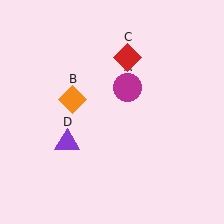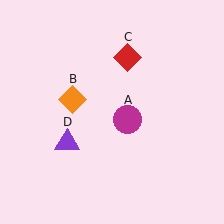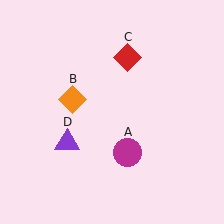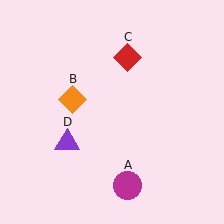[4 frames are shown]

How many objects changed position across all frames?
1 object changed position: magenta circle (object A).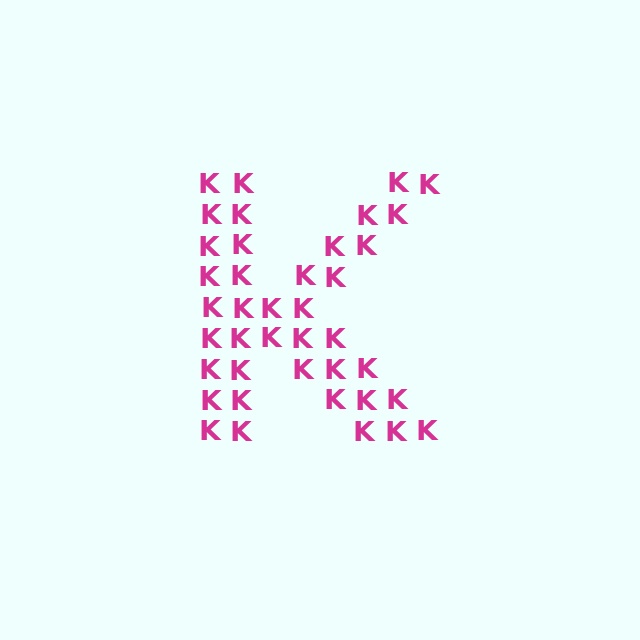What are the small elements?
The small elements are letter K's.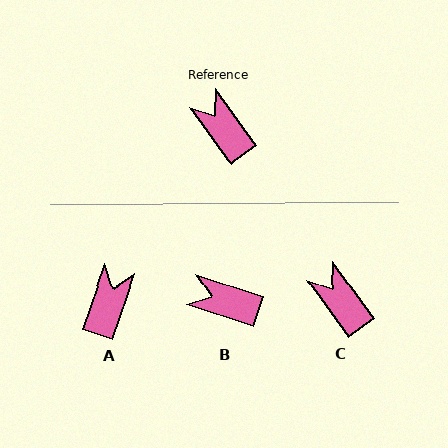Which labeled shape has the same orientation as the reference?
C.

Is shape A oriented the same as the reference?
No, it is off by about 55 degrees.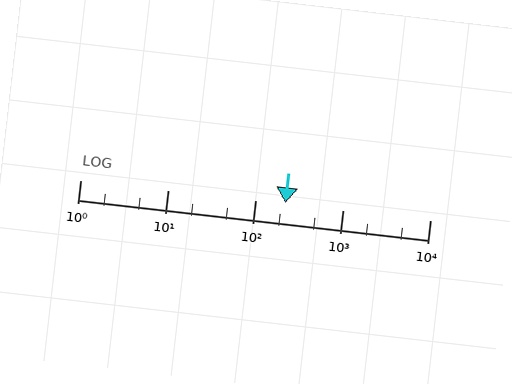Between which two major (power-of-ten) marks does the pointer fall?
The pointer is between 100 and 1000.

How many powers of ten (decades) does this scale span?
The scale spans 4 decades, from 1 to 10000.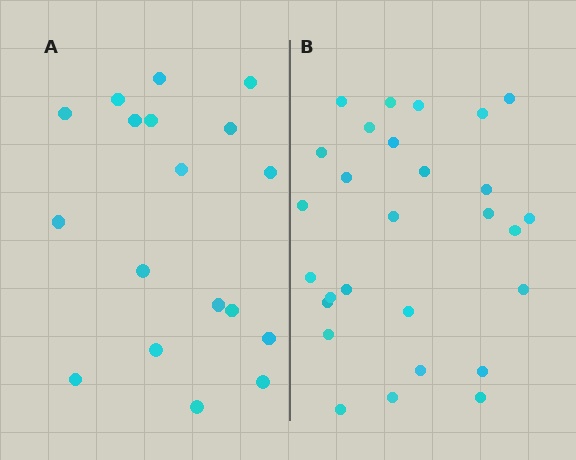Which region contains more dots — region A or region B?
Region B (the right region) has more dots.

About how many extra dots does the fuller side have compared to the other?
Region B has roughly 10 or so more dots than region A.